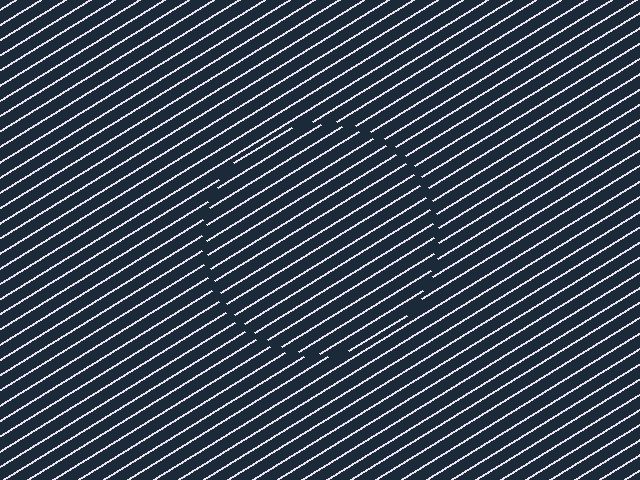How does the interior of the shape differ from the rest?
The interior of the shape contains the same grating, shifted by half a period — the contour is defined by the phase discontinuity where line-ends from the inner and outer gratings abut.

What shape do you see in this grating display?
An illusory circle. The interior of the shape contains the same grating, shifted by half a period — the contour is defined by the phase discontinuity where line-ends from the inner and outer gratings abut.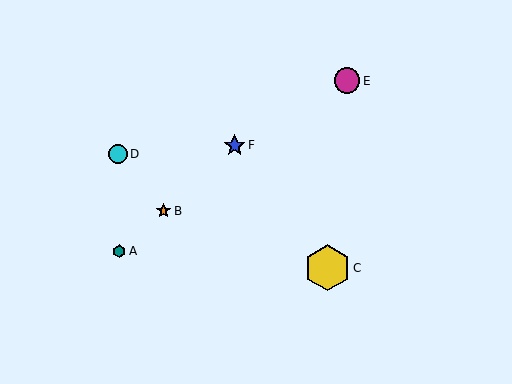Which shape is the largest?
The yellow hexagon (labeled C) is the largest.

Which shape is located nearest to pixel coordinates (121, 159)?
The cyan circle (labeled D) at (118, 154) is nearest to that location.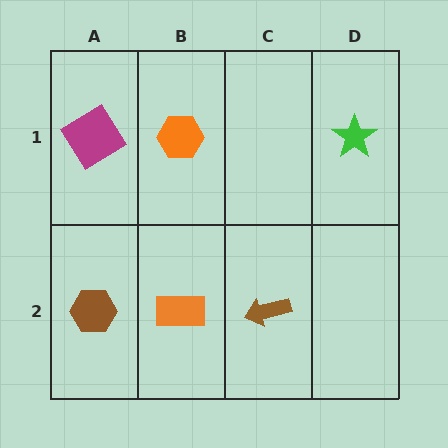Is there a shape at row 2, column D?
No, that cell is empty.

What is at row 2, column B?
An orange rectangle.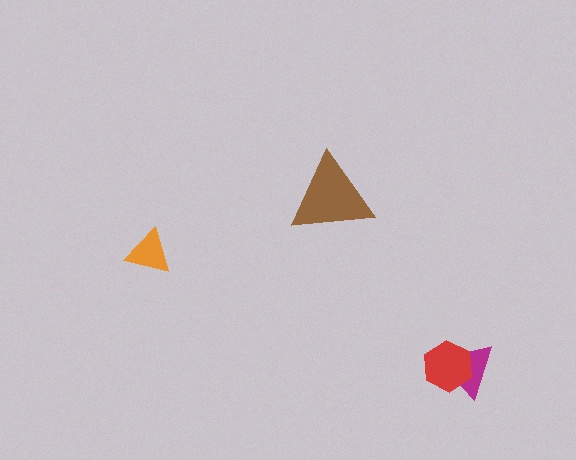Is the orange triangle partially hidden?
No, no other shape covers it.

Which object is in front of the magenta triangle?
The red hexagon is in front of the magenta triangle.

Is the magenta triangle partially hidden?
Yes, it is partially covered by another shape.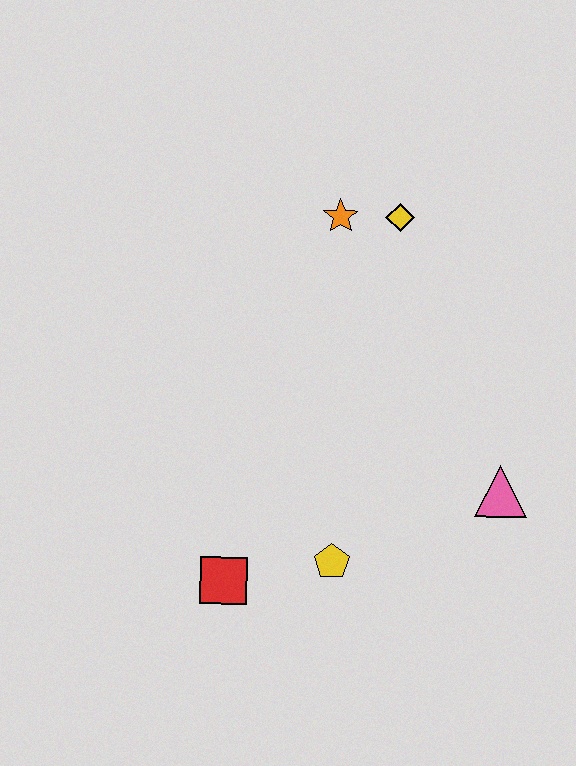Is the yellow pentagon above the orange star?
No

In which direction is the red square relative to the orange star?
The red square is below the orange star.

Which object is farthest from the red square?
The yellow diamond is farthest from the red square.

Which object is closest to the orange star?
The yellow diamond is closest to the orange star.